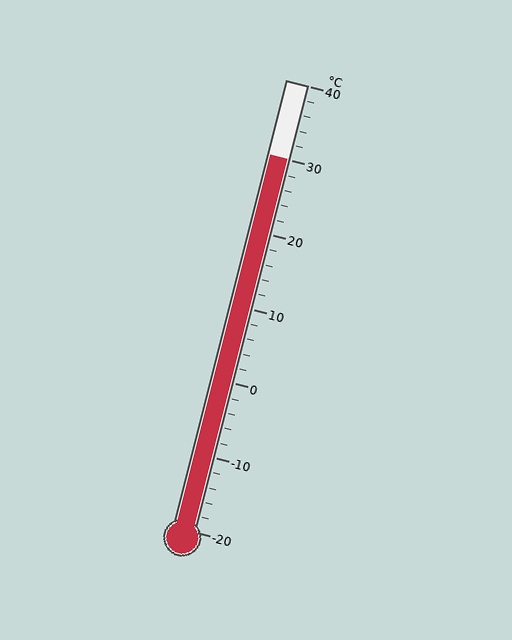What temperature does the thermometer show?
The thermometer shows approximately 30°C.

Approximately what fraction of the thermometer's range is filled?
The thermometer is filled to approximately 85% of its range.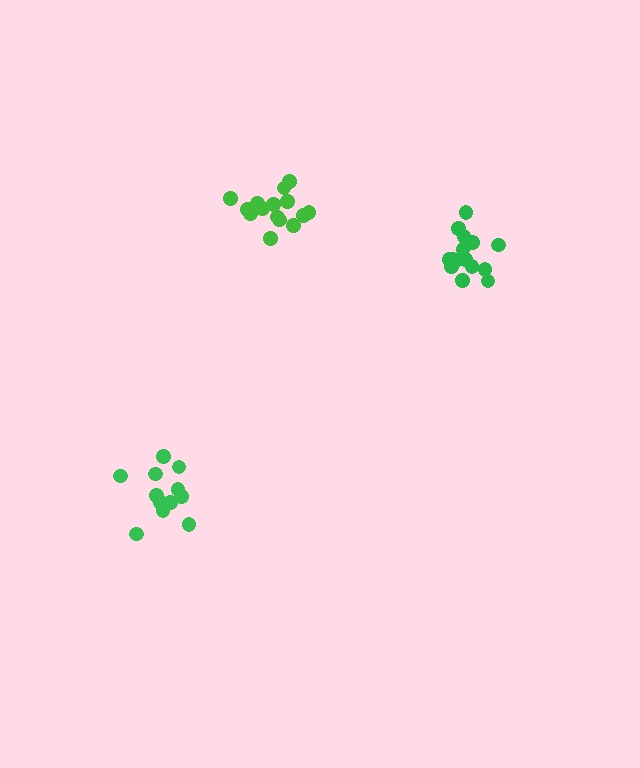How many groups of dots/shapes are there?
There are 3 groups.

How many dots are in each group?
Group 1: 12 dots, Group 2: 15 dots, Group 3: 16 dots (43 total).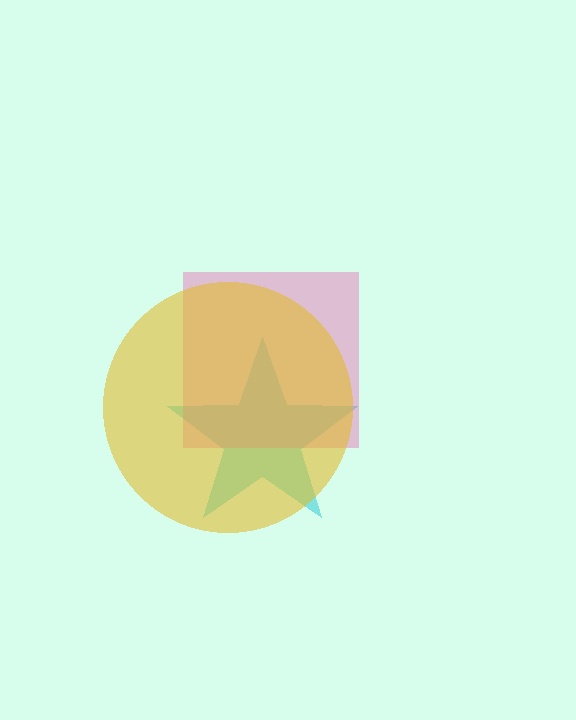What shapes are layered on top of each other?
The layered shapes are: a cyan star, a pink square, a yellow circle.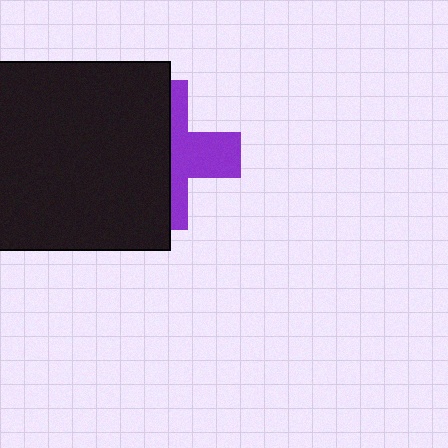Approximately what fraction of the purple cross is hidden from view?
Roughly 57% of the purple cross is hidden behind the black square.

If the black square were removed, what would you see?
You would see the complete purple cross.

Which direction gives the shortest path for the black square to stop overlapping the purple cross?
Moving left gives the shortest separation.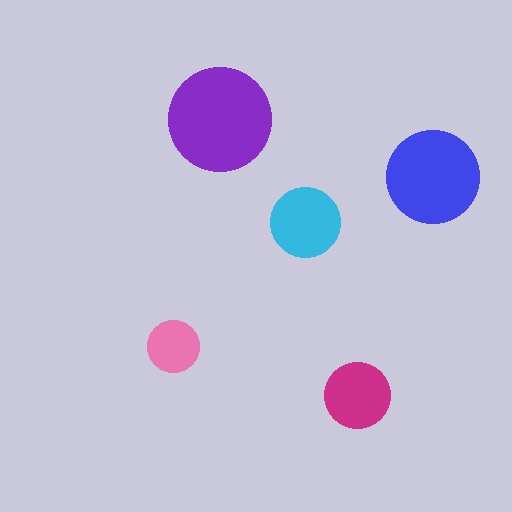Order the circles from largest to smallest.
the purple one, the blue one, the cyan one, the magenta one, the pink one.